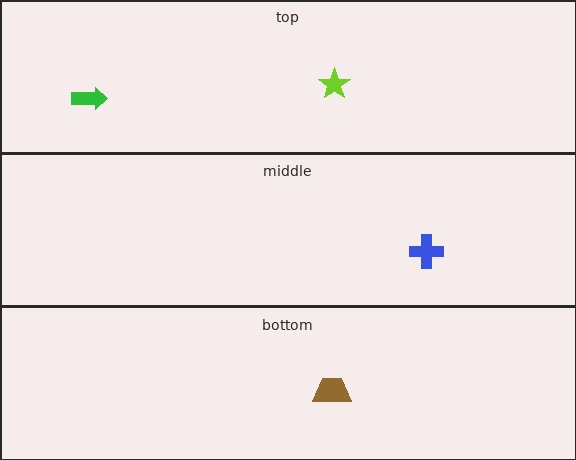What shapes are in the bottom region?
The brown trapezoid.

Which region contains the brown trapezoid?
The bottom region.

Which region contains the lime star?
The top region.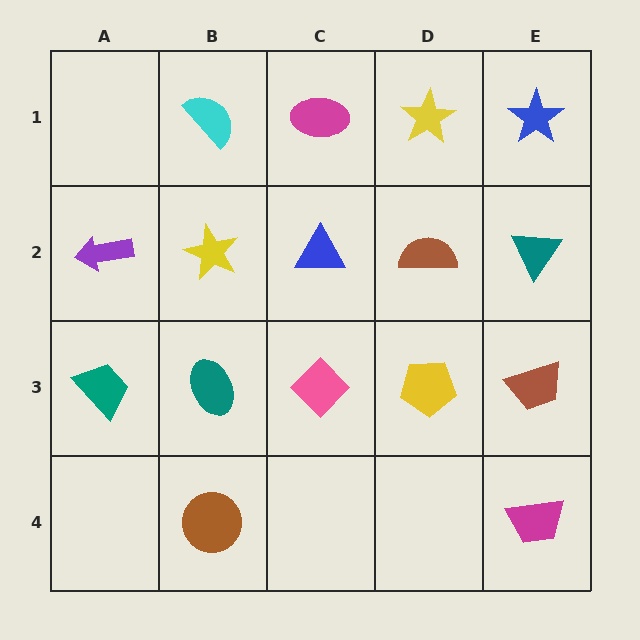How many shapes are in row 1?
4 shapes.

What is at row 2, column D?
A brown semicircle.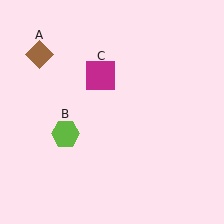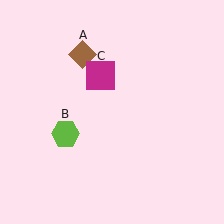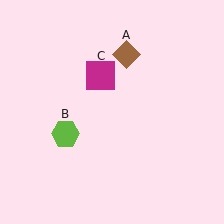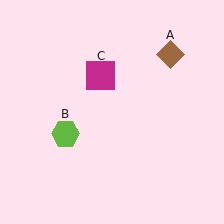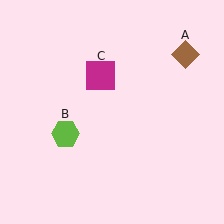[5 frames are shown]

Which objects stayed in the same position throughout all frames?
Lime hexagon (object B) and magenta square (object C) remained stationary.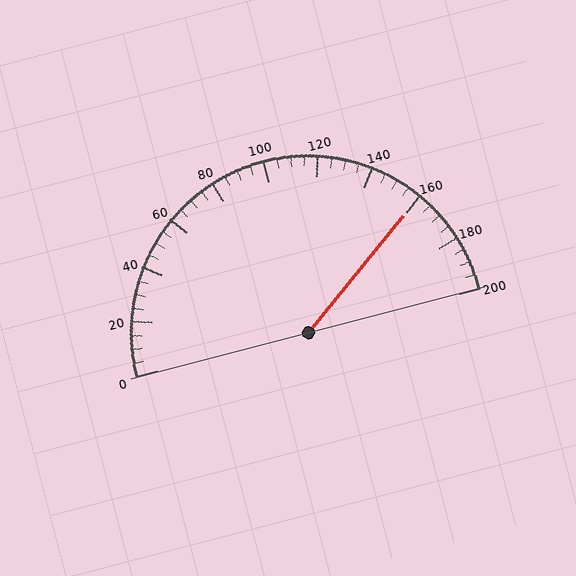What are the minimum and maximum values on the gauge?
The gauge ranges from 0 to 200.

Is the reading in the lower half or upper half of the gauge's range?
The reading is in the upper half of the range (0 to 200).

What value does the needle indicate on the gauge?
The needle indicates approximately 160.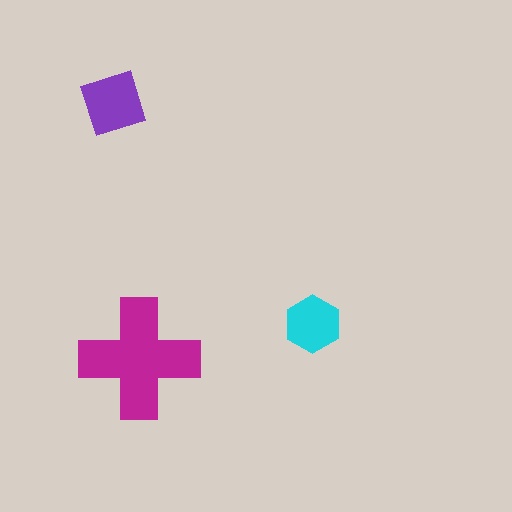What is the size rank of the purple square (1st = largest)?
2nd.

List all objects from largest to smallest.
The magenta cross, the purple square, the cyan hexagon.